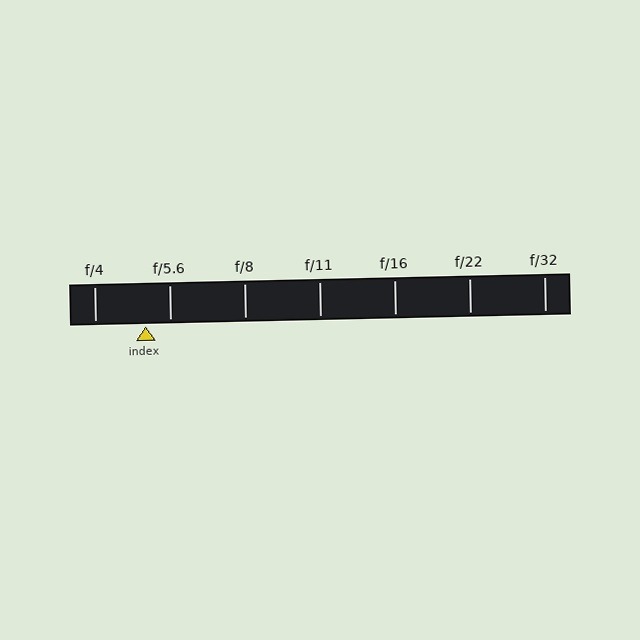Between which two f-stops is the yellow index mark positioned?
The index mark is between f/4 and f/5.6.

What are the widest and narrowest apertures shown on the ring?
The widest aperture shown is f/4 and the narrowest is f/32.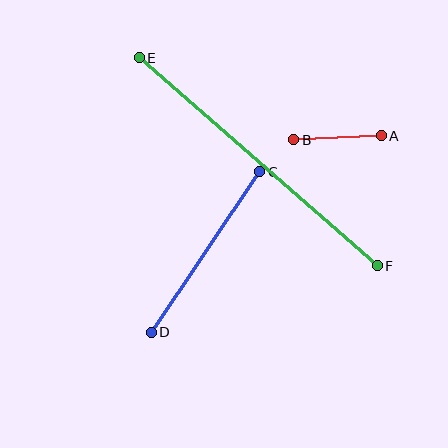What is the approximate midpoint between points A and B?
The midpoint is at approximately (338, 138) pixels.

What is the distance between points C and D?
The distance is approximately 194 pixels.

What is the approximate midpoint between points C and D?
The midpoint is at approximately (205, 252) pixels.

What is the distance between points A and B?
The distance is approximately 88 pixels.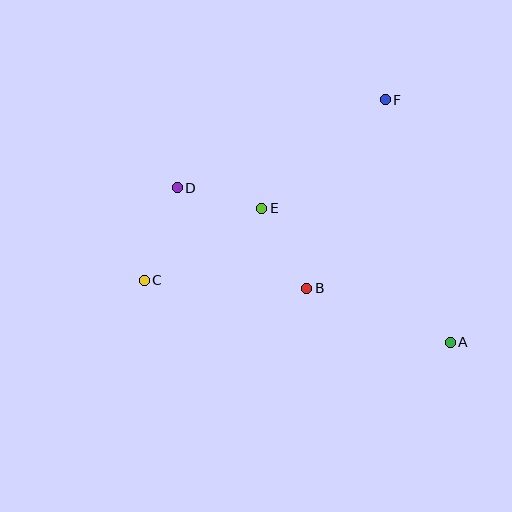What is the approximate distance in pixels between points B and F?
The distance between B and F is approximately 204 pixels.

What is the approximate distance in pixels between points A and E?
The distance between A and E is approximately 231 pixels.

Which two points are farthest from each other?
Points A and D are farthest from each other.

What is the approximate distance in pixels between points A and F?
The distance between A and F is approximately 251 pixels.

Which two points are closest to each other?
Points D and E are closest to each other.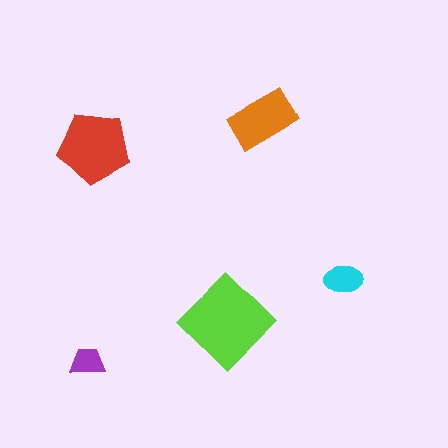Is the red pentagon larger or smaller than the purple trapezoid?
Larger.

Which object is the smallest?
The purple trapezoid.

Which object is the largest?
The lime diamond.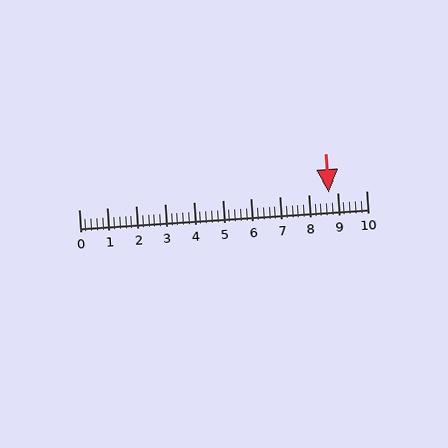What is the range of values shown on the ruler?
The ruler shows values from 0 to 10.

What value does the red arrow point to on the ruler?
The red arrow points to approximately 8.7.